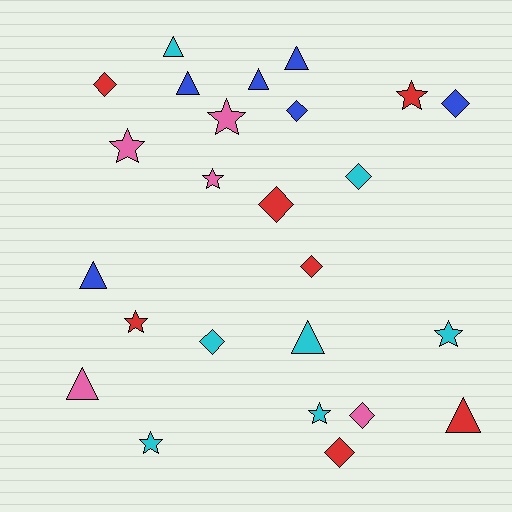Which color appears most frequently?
Cyan, with 7 objects.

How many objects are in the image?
There are 25 objects.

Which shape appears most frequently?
Diamond, with 9 objects.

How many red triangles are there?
There is 1 red triangle.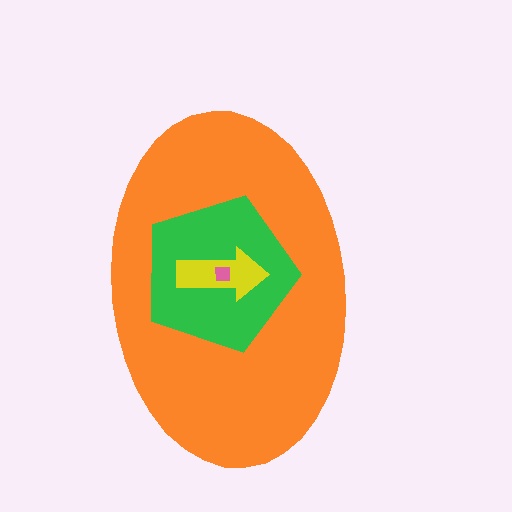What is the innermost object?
The pink square.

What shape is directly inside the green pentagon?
The yellow arrow.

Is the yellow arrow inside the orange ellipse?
Yes.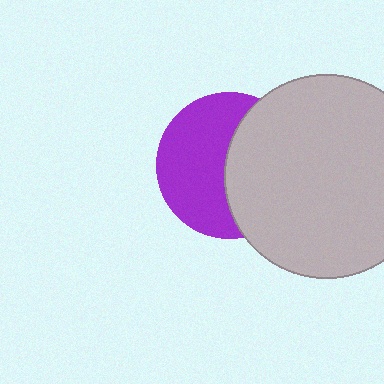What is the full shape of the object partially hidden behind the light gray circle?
The partially hidden object is a purple circle.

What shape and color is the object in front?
The object in front is a light gray circle.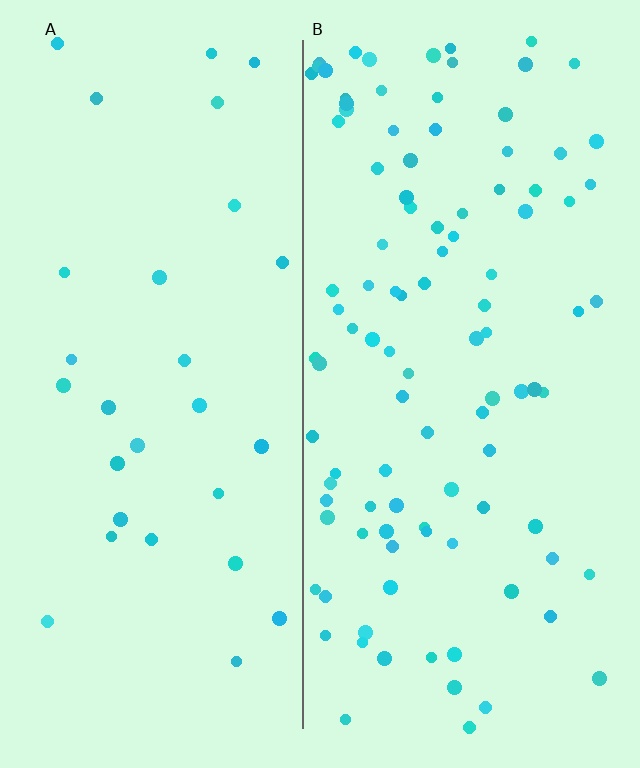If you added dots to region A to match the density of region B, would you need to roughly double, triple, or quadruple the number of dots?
Approximately triple.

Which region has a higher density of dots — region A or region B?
B (the right).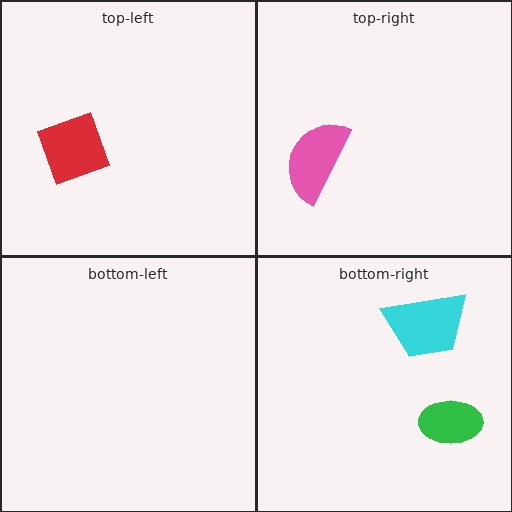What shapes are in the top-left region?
The red square.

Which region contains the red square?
The top-left region.